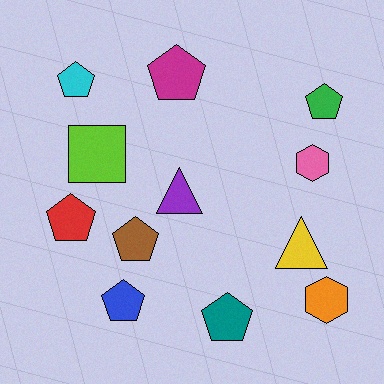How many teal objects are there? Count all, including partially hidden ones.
There is 1 teal object.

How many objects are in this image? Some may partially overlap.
There are 12 objects.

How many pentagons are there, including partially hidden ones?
There are 7 pentagons.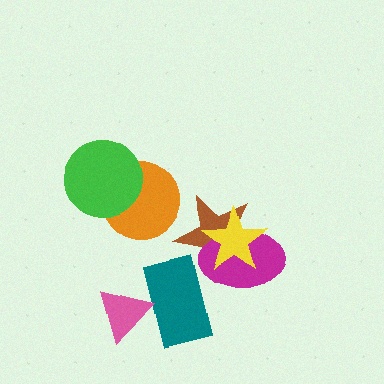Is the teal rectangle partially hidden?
Yes, it is partially covered by another shape.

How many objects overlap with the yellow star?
2 objects overlap with the yellow star.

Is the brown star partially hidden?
Yes, it is partially covered by another shape.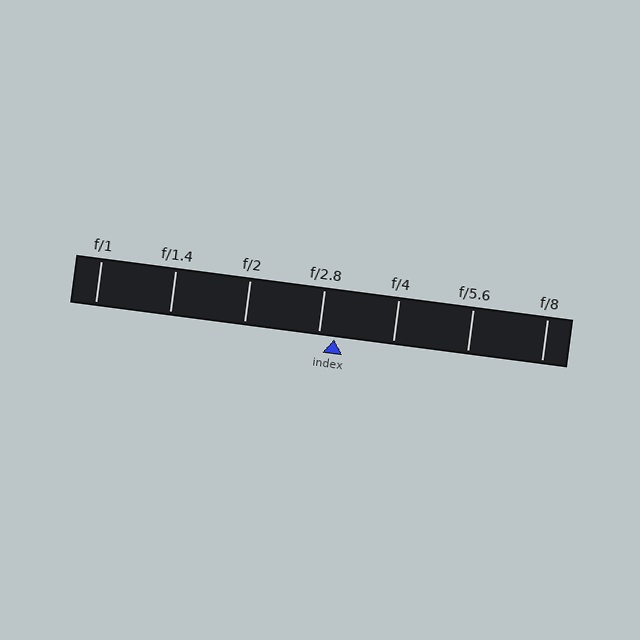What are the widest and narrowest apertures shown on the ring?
The widest aperture shown is f/1 and the narrowest is f/8.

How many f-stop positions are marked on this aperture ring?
There are 7 f-stop positions marked.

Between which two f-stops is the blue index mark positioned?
The index mark is between f/2.8 and f/4.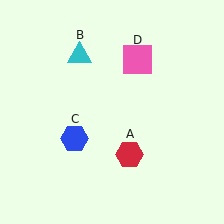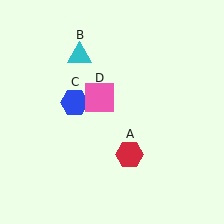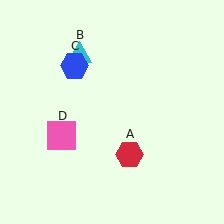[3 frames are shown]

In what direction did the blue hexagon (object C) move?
The blue hexagon (object C) moved up.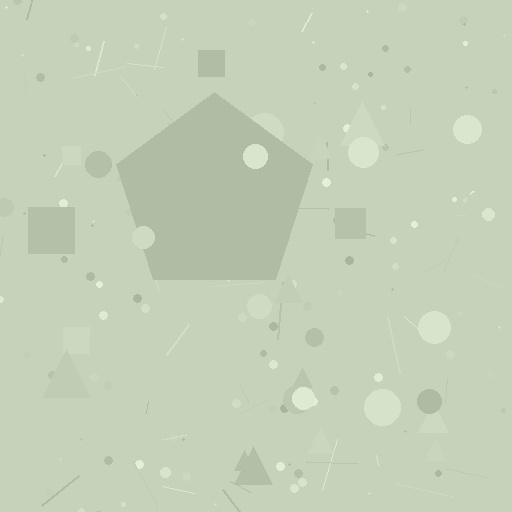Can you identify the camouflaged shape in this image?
The camouflaged shape is a pentagon.